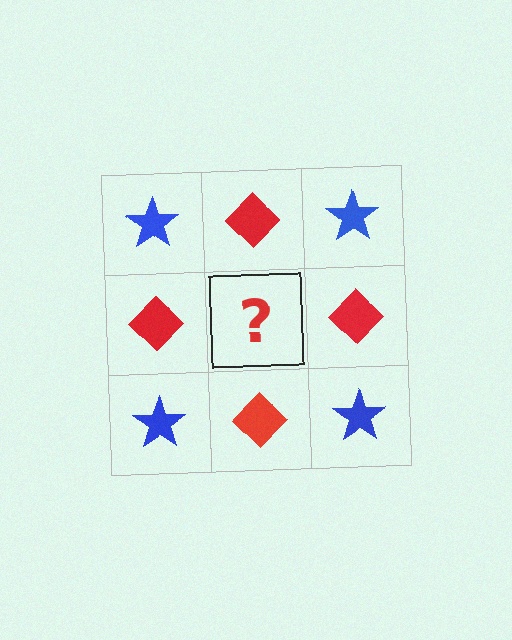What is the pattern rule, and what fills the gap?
The rule is that it alternates blue star and red diamond in a checkerboard pattern. The gap should be filled with a blue star.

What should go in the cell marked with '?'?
The missing cell should contain a blue star.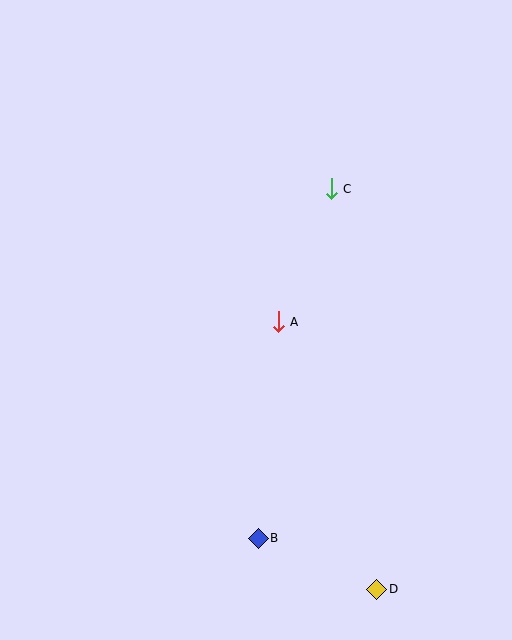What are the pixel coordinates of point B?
Point B is at (258, 538).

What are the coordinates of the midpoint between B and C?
The midpoint between B and C is at (295, 363).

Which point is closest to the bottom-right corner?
Point D is closest to the bottom-right corner.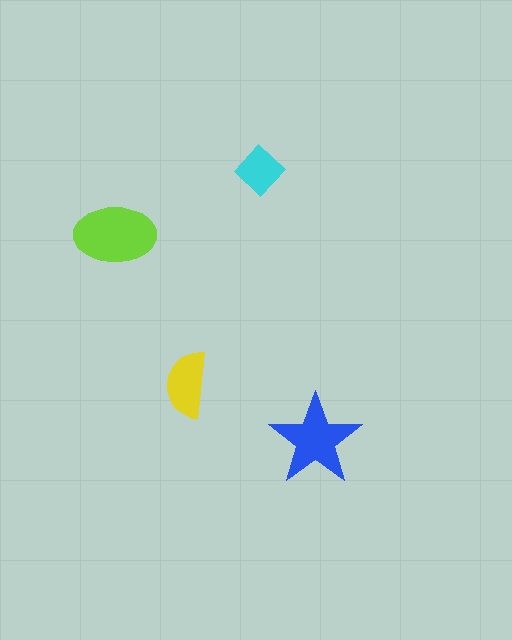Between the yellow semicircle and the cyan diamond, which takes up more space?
The yellow semicircle.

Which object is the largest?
The lime ellipse.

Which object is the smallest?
The cyan diamond.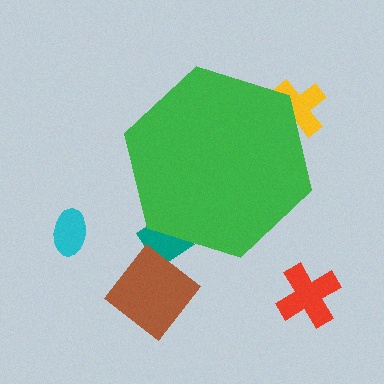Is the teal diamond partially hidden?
Yes, the teal diamond is partially hidden behind the green hexagon.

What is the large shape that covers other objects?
A green hexagon.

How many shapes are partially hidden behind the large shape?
2 shapes are partially hidden.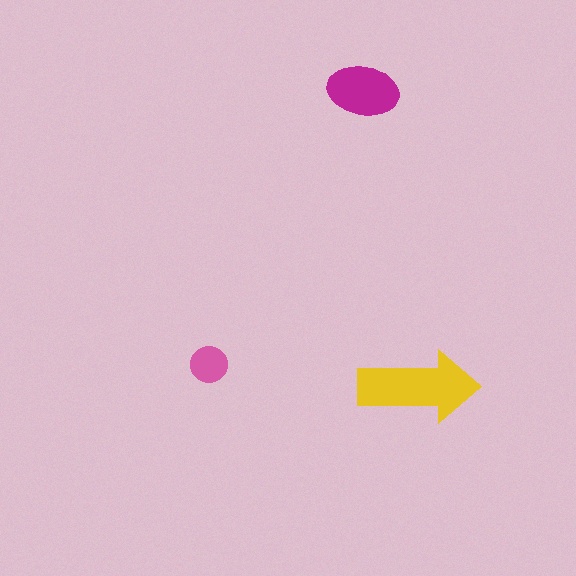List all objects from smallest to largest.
The pink circle, the magenta ellipse, the yellow arrow.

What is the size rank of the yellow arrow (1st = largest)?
1st.